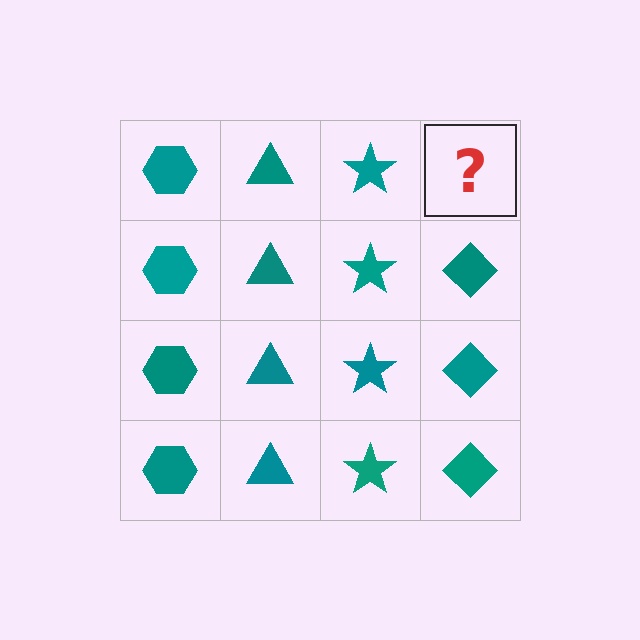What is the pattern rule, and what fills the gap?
The rule is that each column has a consistent shape. The gap should be filled with a teal diamond.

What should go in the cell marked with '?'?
The missing cell should contain a teal diamond.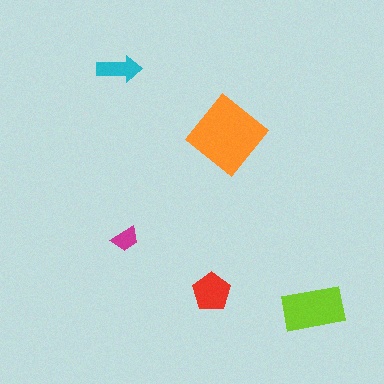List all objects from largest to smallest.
The orange diamond, the lime rectangle, the red pentagon, the cyan arrow, the magenta trapezoid.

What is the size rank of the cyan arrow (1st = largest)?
4th.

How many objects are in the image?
There are 5 objects in the image.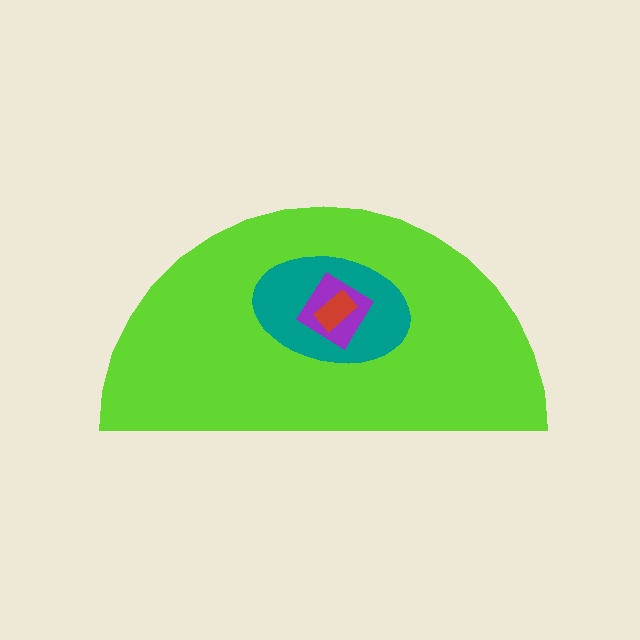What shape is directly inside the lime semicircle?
The teal ellipse.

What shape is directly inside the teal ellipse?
The purple diamond.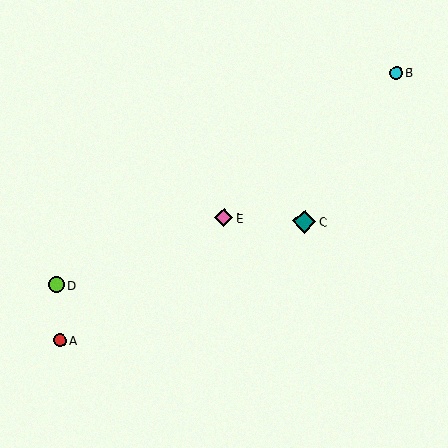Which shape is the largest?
The teal diamond (labeled C) is the largest.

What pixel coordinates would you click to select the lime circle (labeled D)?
Click at (56, 285) to select the lime circle D.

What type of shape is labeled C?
Shape C is a teal diamond.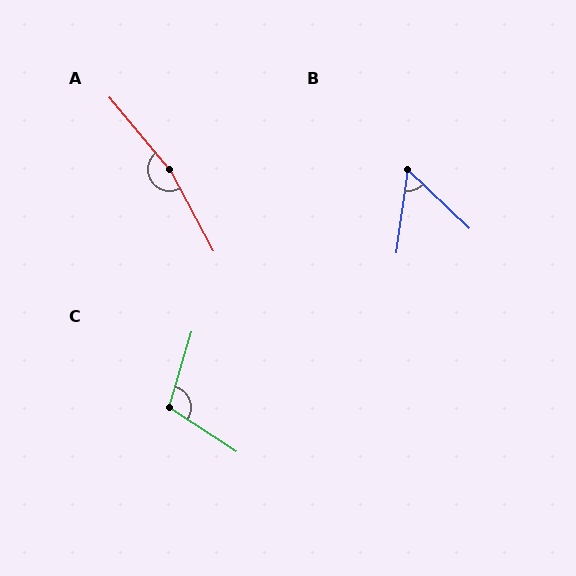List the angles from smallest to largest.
B (54°), C (107°), A (169°).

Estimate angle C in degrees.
Approximately 107 degrees.